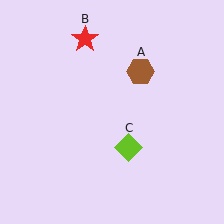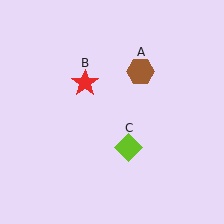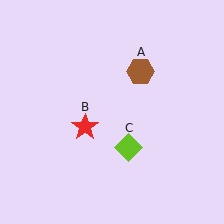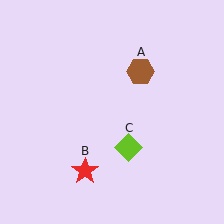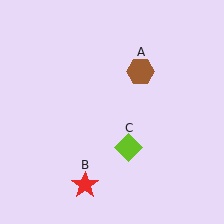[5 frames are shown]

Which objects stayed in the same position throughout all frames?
Brown hexagon (object A) and lime diamond (object C) remained stationary.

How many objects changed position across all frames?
1 object changed position: red star (object B).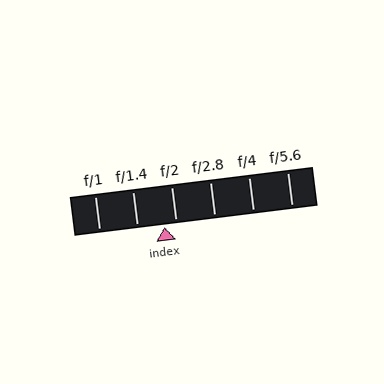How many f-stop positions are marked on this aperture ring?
There are 6 f-stop positions marked.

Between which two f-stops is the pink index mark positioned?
The index mark is between f/1.4 and f/2.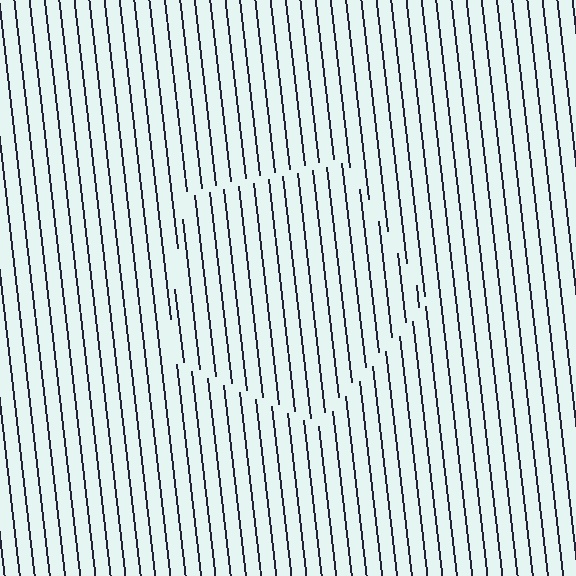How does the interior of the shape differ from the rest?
The interior of the shape contains the same grating, shifted by half a period — the contour is defined by the phase discontinuity where line-ends from the inner and outer gratings abut.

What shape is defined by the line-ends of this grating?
An illusory pentagon. The interior of the shape contains the same grating, shifted by half a period — the contour is defined by the phase discontinuity where line-ends from the inner and outer gratings abut.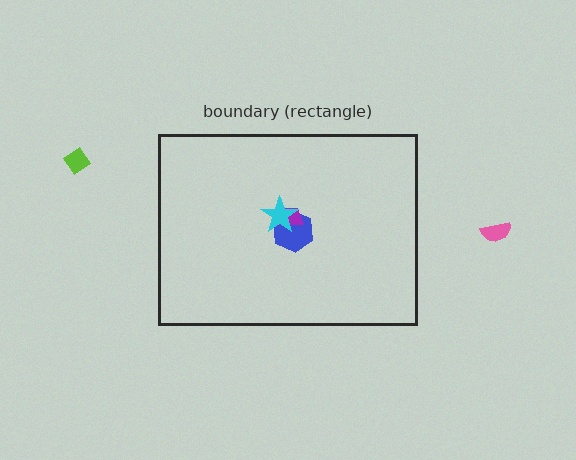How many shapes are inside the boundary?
3 inside, 2 outside.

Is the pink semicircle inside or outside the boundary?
Outside.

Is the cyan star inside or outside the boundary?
Inside.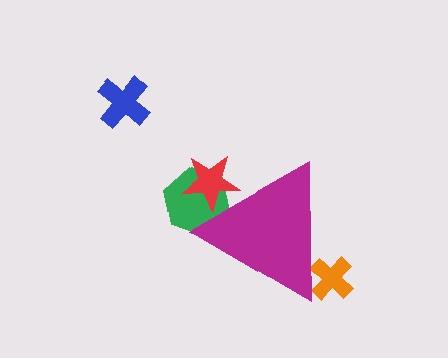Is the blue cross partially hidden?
No, the blue cross is fully visible.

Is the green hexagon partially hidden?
Yes, the green hexagon is partially hidden behind the magenta triangle.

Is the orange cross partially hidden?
Yes, the orange cross is partially hidden behind the magenta triangle.